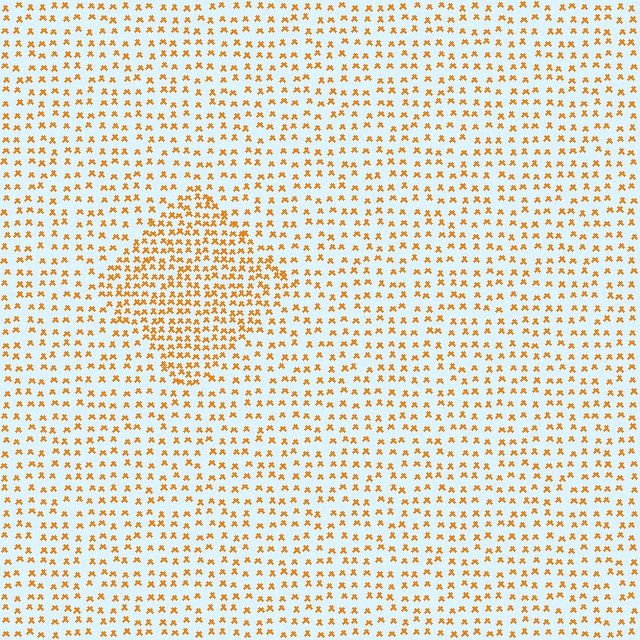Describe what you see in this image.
The image contains small orange elements arranged at two different densities. A diamond-shaped region is visible where the elements are more densely packed than the surrounding area.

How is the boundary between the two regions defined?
The boundary is defined by a change in element density (approximately 1.9x ratio). All elements are the same color, size, and shape.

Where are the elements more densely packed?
The elements are more densely packed inside the diamond boundary.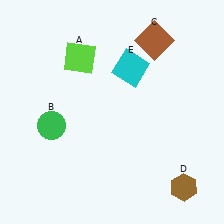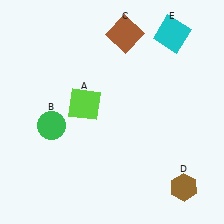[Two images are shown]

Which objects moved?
The objects that moved are: the lime square (A), the brown square (C), the cyan square (E).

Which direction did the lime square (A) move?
The lime square (A) moved down.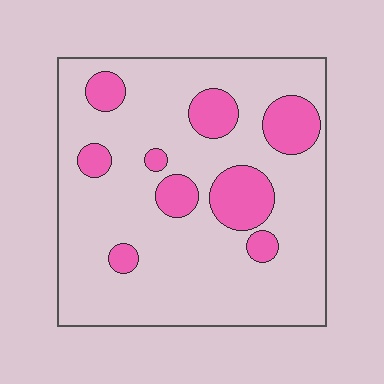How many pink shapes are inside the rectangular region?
9.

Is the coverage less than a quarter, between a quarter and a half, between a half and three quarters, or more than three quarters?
Less than a quarter.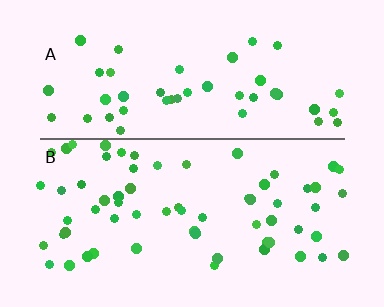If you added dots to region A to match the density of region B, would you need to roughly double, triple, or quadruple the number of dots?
Approximately double.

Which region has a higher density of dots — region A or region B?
B (the bottom).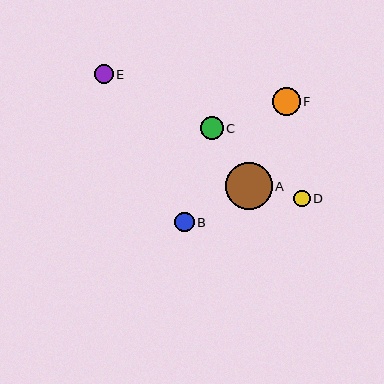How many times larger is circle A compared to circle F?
Circle A is approximately 1.7 times the size of circle F.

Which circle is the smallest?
Circle D is the smallest with a size of approximately 17 pixels.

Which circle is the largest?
Circle A is the largest with a size of approximately 47 pixels.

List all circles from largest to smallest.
From largest to smallest: A, F, C, B, E, D.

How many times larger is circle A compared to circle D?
Circle A is approximately 2.8 times the size of circle D.